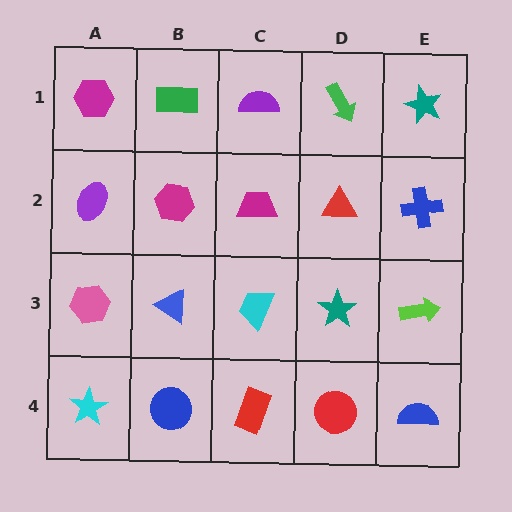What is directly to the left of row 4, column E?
A red circle.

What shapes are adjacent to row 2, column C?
A purple semicircle (row 1, column C), a cyan trapezoid (row 3, column C), a magenta hexagon (row 2, column B), a red triangle (row 2, column D).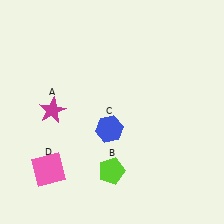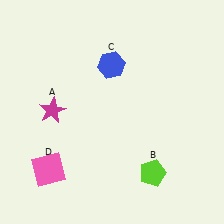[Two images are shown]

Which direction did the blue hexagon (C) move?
The blue hexagon (C) moved up.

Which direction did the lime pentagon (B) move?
The lime pentagon (B) moved right.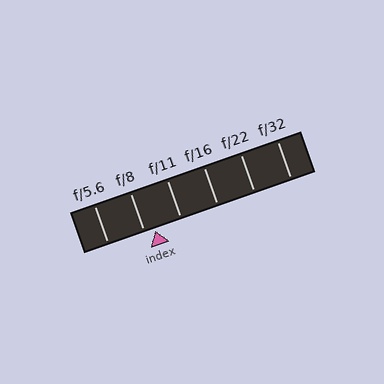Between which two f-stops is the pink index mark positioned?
The index mark is between f/8 and f/11.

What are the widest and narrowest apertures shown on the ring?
The widest aperture shown is f/5.6 and the narrowest is f/32.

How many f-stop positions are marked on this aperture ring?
There are 6 f-stop positions marked.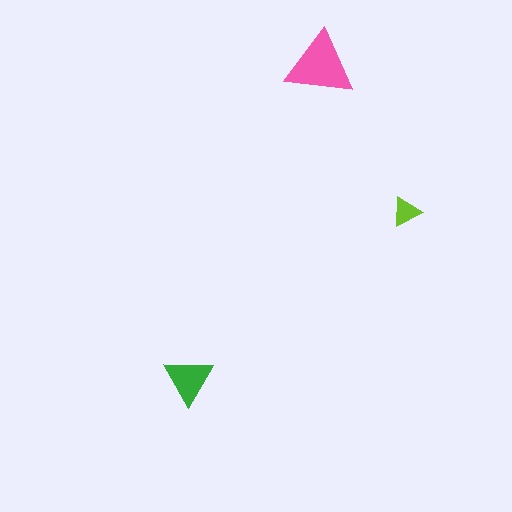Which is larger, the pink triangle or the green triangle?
The pink one.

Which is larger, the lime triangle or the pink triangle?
The pink one.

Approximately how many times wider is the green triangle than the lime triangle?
About 1.5 times wider.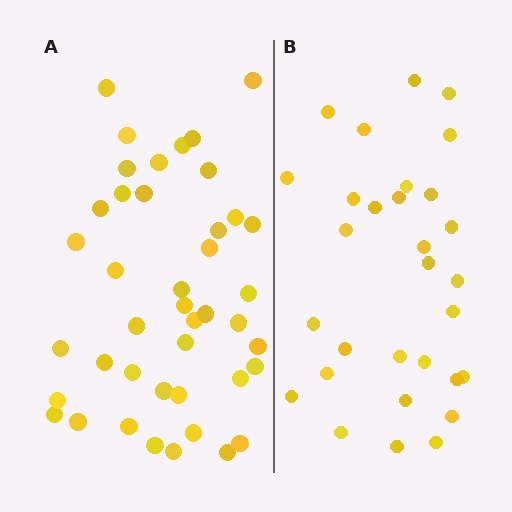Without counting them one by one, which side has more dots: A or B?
Region A (the left region) has more dots.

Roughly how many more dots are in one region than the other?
Region A has roughly 12 or so more dots than region B.